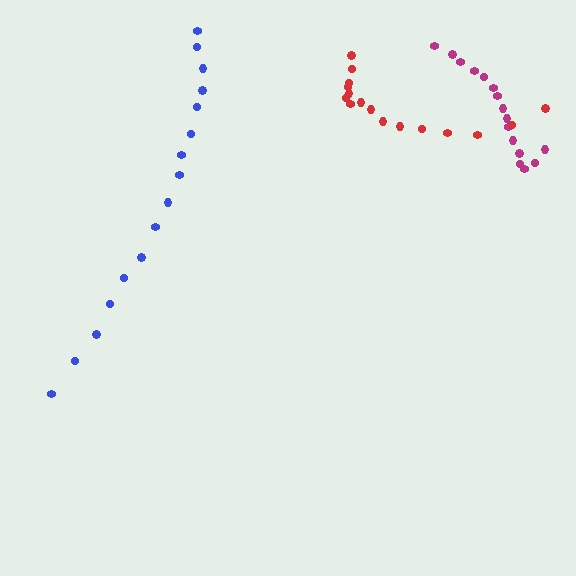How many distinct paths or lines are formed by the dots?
There are 3 distinct paths.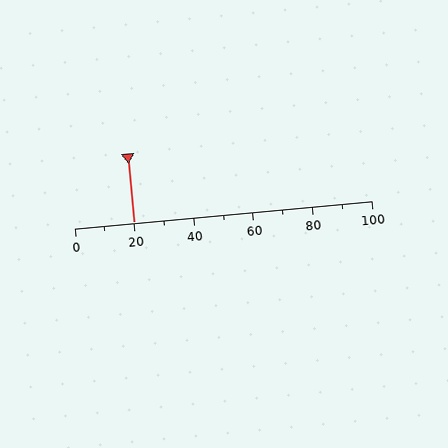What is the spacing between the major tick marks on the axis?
The major ticks are spaced 20 apart.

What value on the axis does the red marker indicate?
The marker indicates approximately 20.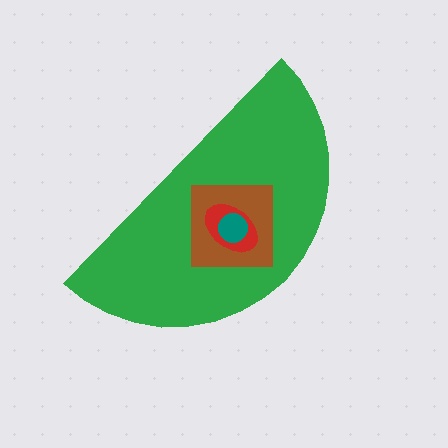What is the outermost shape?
The green semicircle.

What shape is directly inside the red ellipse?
The teal circle.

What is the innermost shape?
The teal circle.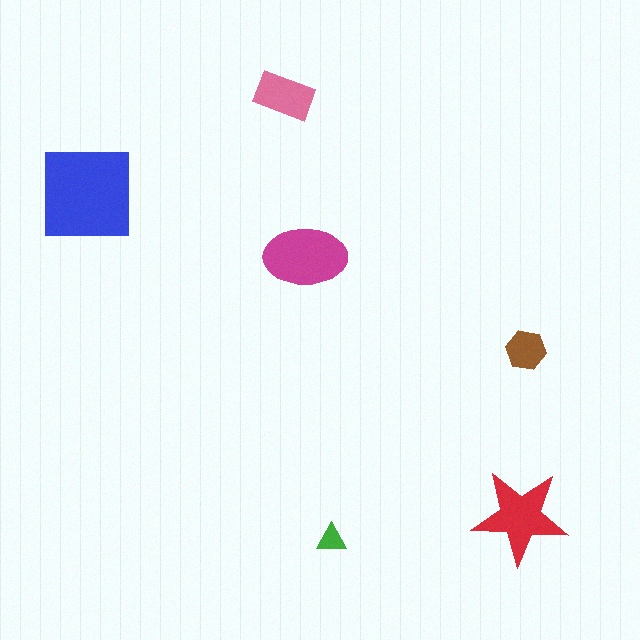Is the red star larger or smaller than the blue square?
Smaller.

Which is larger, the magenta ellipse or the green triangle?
The magenta ellipse.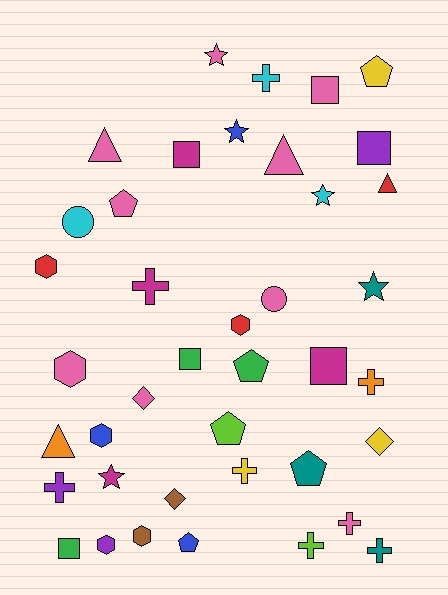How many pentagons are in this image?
There are 6 pentagons.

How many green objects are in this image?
There are 3 green objects.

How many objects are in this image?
There are 40 objects.